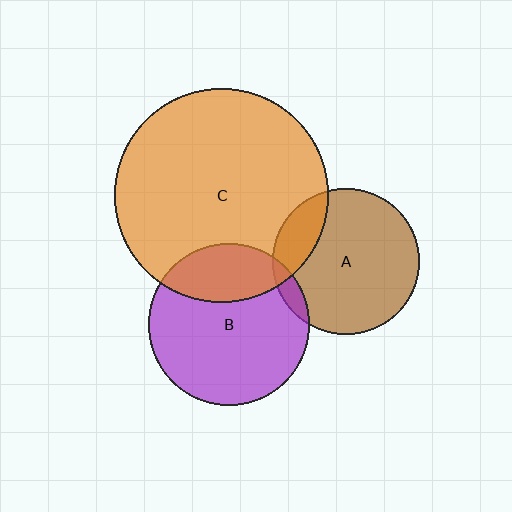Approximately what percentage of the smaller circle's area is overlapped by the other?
Approximately 20%.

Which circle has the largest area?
Circle C (orange).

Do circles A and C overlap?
Yes.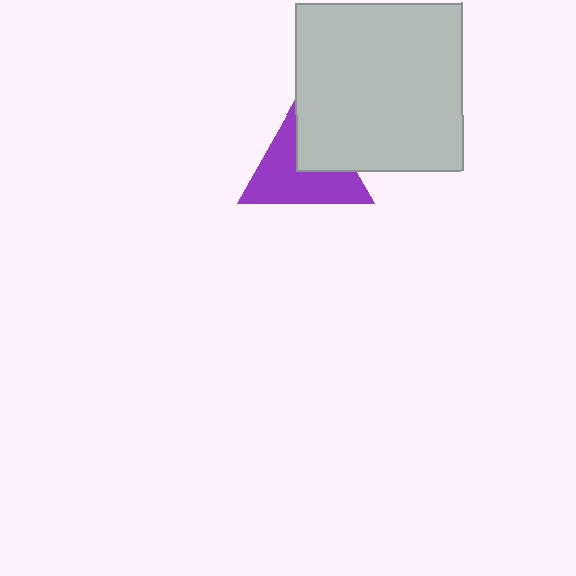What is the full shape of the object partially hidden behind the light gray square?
The partially hidden object is a purple triangle.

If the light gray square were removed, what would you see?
You would see the complete purple triangle.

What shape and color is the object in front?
The object in front is a light gray square.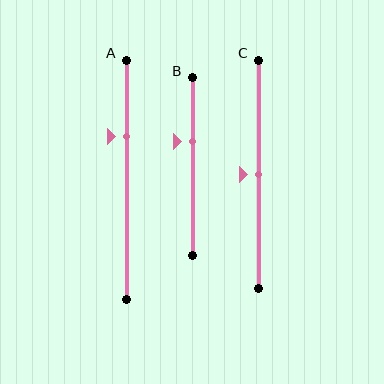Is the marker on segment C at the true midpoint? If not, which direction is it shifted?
Yes, the marker on segment C is at the true midpoint.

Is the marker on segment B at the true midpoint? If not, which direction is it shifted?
No, the marker on segment B is shifted upward by about 14% of the segment length.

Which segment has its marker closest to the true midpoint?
Segment C has its marker closest to the true midpoint.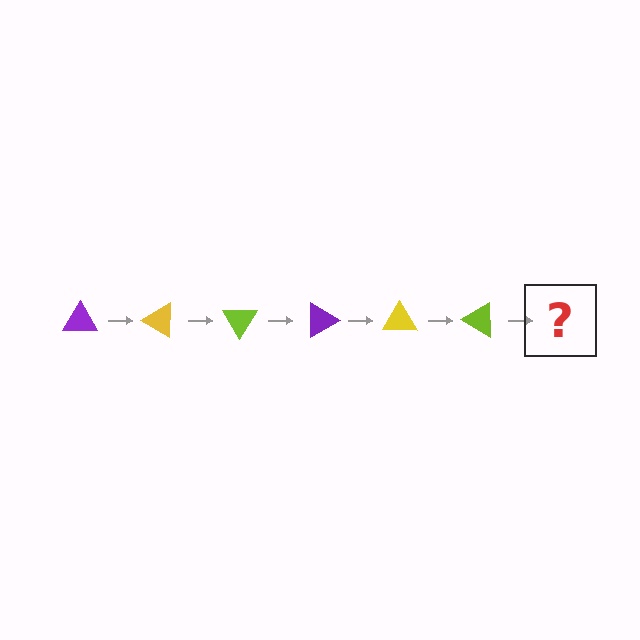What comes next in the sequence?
The next element should be a purple triangle, rotated 180 degrees from the start.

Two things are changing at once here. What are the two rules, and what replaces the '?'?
The two rules are that it rotates 30 degrees each step and the color cycles through purple, yellow, and lime. The '?' should be a purple triangle, rotated 180 degrees from the start.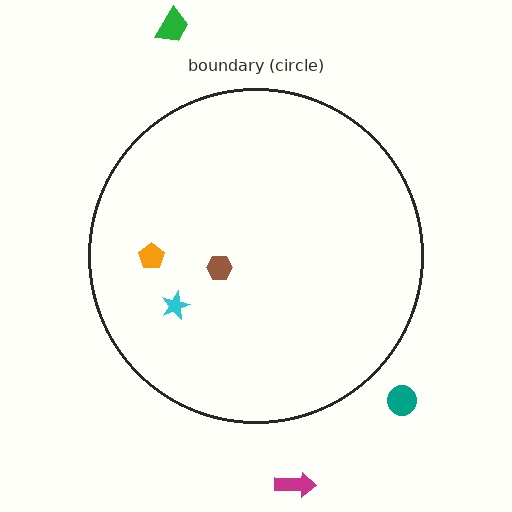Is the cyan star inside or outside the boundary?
Inside.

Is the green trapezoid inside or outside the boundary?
Outside.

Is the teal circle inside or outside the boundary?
Outside.